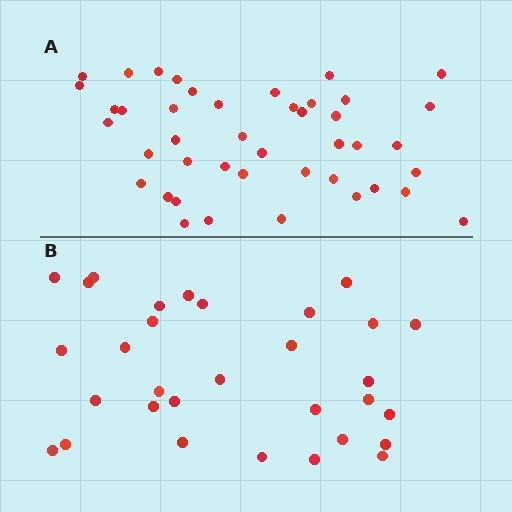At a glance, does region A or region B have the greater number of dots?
Region A (the top region) has more dots.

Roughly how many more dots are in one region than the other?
Region A has roughly 12 or so more dots than region B.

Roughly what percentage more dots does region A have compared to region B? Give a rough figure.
About 40% more.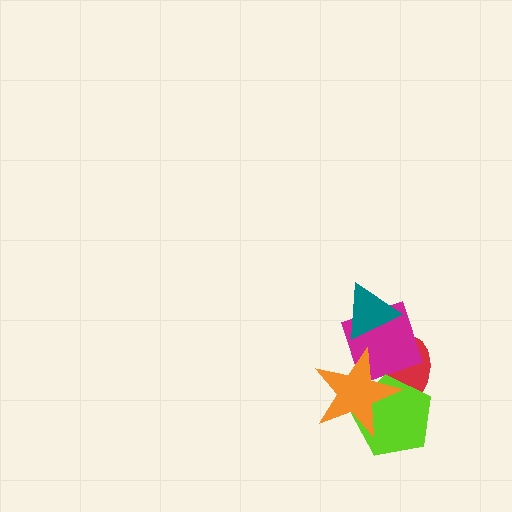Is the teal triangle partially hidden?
No, no other shape covers it.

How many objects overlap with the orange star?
3 objects overlap with the orange star.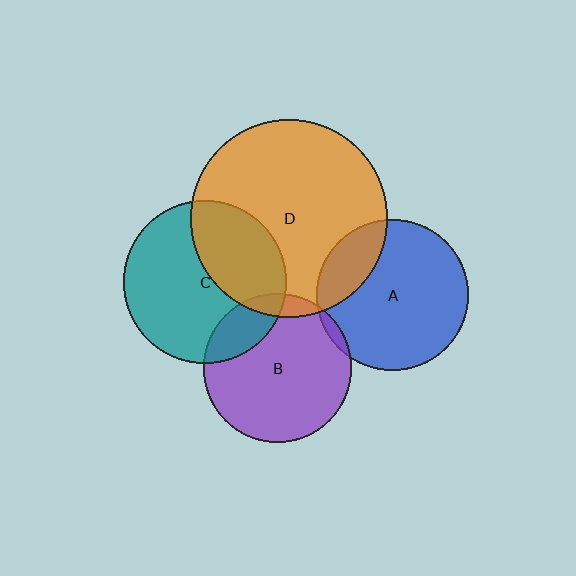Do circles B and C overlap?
Yes.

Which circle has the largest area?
Circle D (orange).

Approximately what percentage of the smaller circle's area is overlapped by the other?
Approximately 20%.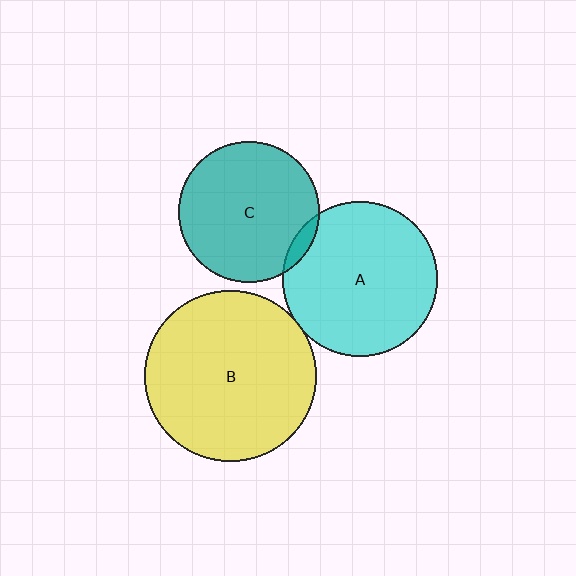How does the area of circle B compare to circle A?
Approximately 1.2 times.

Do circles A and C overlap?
Yes.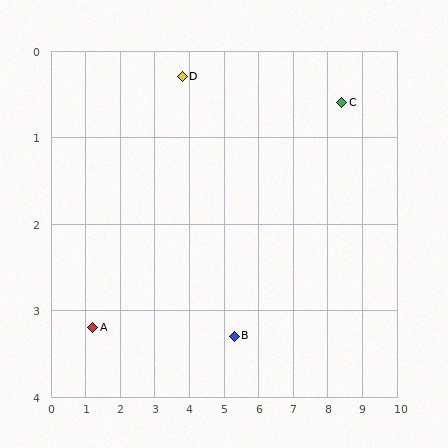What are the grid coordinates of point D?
Point D is at approximately (3.8, 0.3).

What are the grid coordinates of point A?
Point A is at approximately (1.2, 3.2).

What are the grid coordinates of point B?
Point B is at approximately (5.3, 3.3).